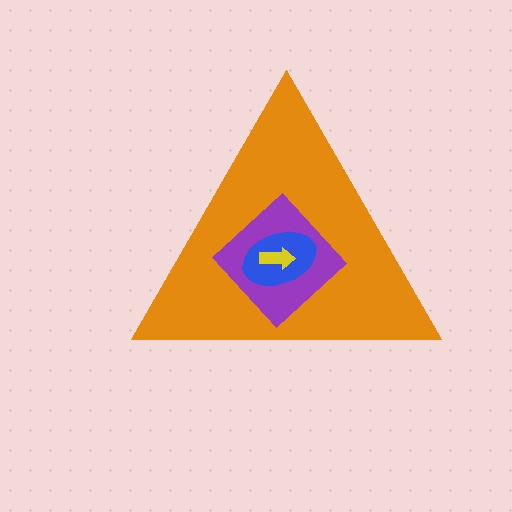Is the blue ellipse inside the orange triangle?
Yes.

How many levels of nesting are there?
4.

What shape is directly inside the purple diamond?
The blue ellipse.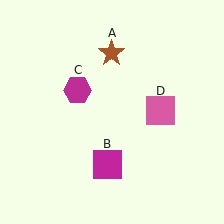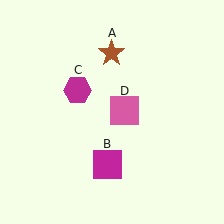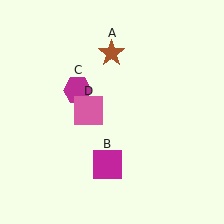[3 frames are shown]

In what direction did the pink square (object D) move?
The pink square (object D) moved left.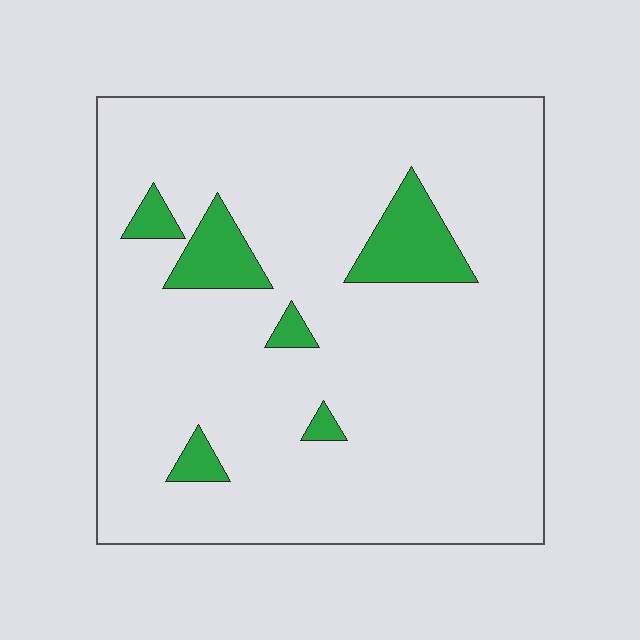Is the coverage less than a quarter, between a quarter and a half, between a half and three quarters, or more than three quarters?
Less than a quarter.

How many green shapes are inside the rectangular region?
6.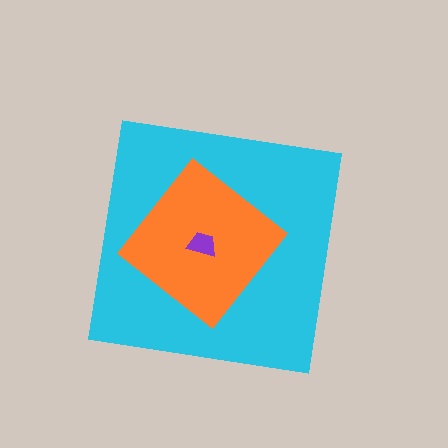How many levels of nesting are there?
3.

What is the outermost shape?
The cyan square.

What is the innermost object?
The purple trapezoid.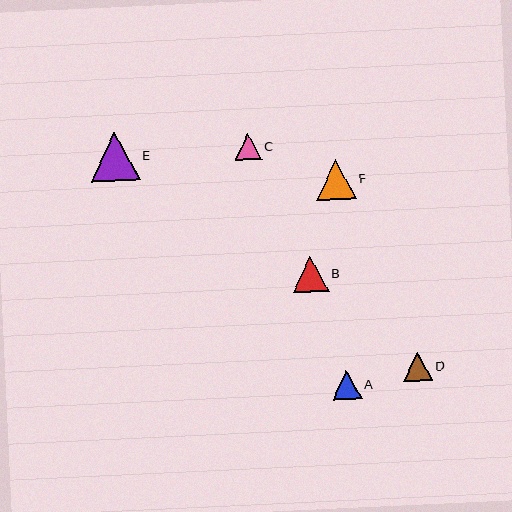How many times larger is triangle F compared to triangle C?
Triangle F is approximately 1.5 times the size of triangle C.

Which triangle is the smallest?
Triangle C is the smallest with a size of approximately 26 pixels.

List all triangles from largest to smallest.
From largest to smallest: E, F, B, D, A, C.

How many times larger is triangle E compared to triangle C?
Triangle E is approximately 1.9 times the size of triangle C.